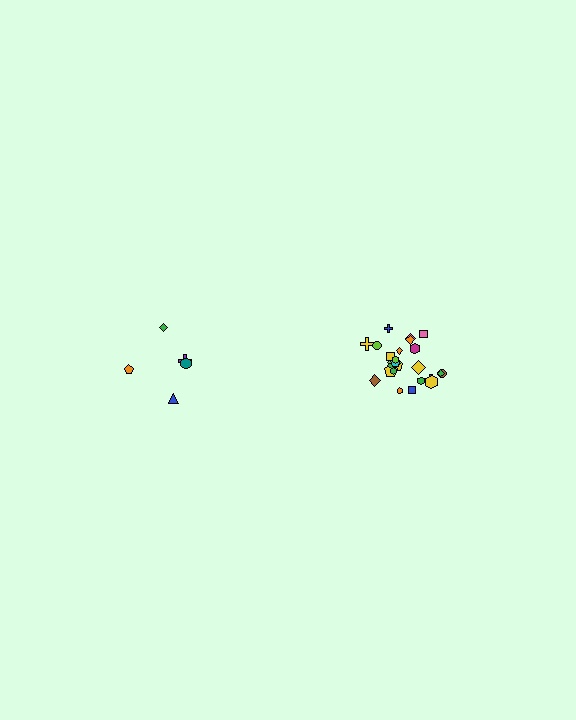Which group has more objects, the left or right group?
The right group.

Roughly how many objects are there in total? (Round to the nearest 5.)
Roughly 30 objects in total.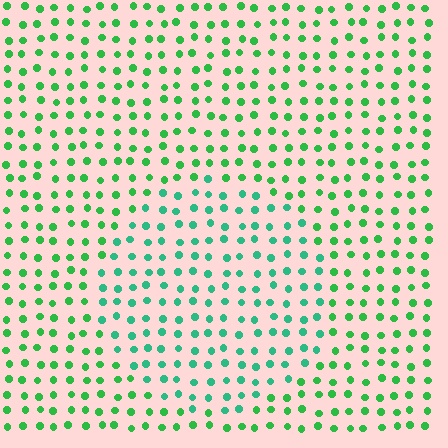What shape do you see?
I see a circle.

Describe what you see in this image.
The image is filled with small green elements in a uniform arrangement. A circle-shaped region is visible where the elements are tinted to a slightly different hue, forming a subtle color boundary.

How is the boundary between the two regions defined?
The boundary is defined purely by a slight shift in hue (about 27 degrees). Spacing, size, and orientation are identical on both sides.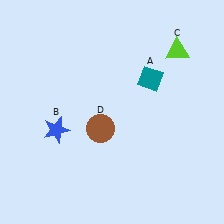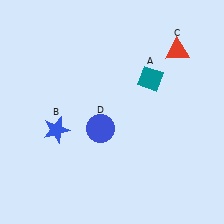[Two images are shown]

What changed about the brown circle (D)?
In Image 1, D is brown. In Image 2, it changed to blue.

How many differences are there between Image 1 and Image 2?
There are 2 differences between the two images.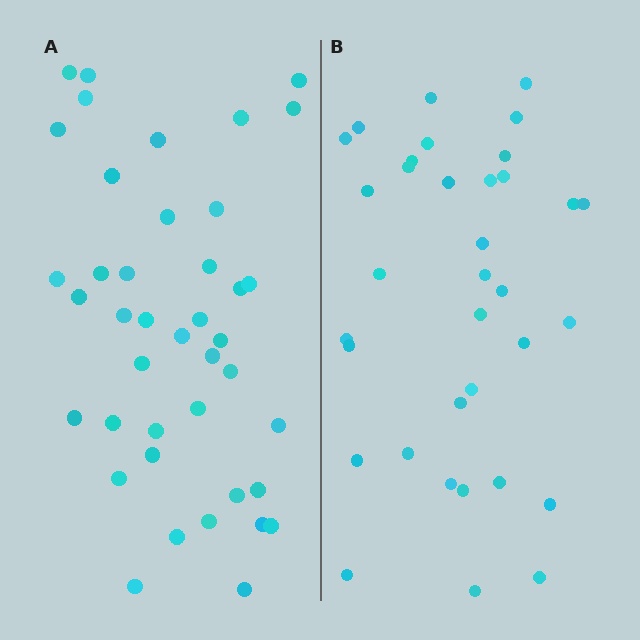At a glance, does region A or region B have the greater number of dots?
Region A (the left region) has more dots.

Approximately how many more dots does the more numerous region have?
Region A has about 6 more dots than region B.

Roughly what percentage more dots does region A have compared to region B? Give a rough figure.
About 15% more.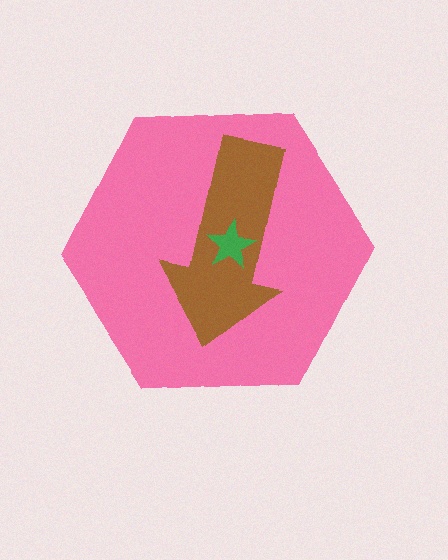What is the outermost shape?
The pink hexagon.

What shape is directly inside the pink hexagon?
The brown arrow.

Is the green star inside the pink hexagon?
Yes.